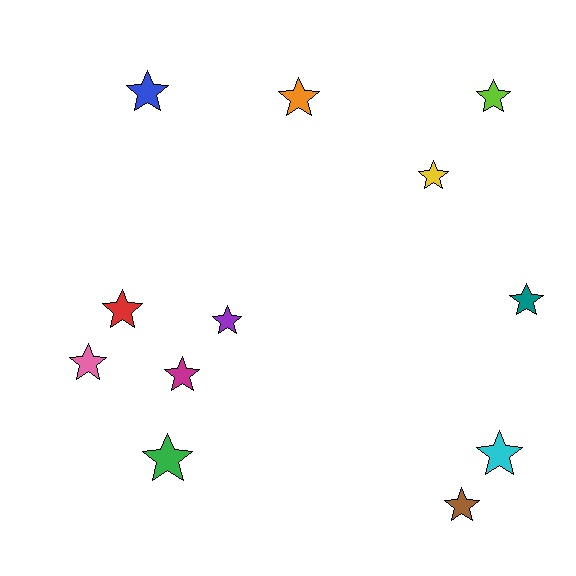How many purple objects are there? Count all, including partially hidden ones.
There is 1 purple object.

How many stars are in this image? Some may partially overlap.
There are 12 stars.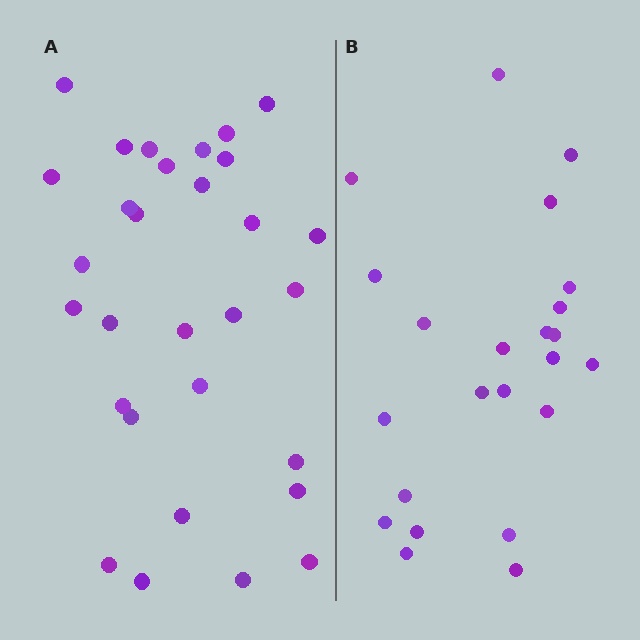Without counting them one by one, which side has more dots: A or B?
Region A (the left region) has more dots.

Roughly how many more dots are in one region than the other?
Region A has roughly 8 or so more dots than region B.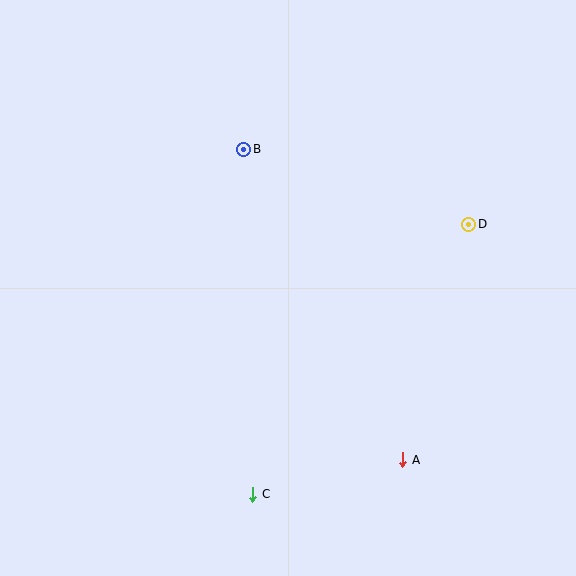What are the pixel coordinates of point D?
Point D is at (469, 224).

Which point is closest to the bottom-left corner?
Point C is closest to the bottom-left corner.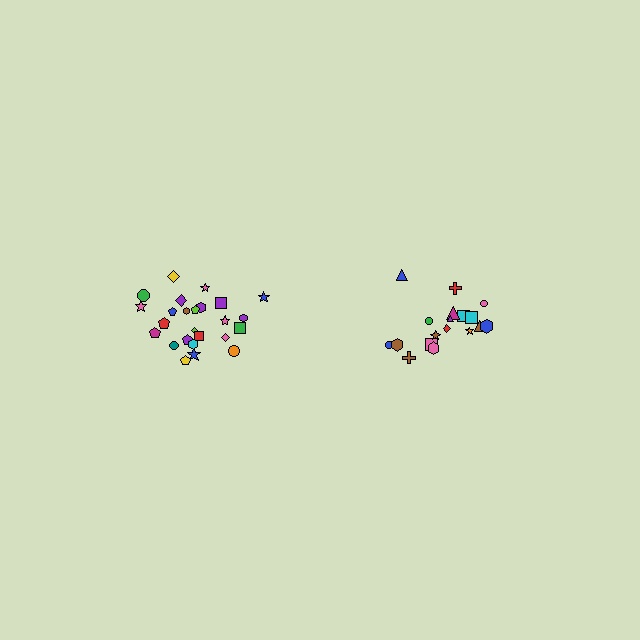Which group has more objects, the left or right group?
The left group.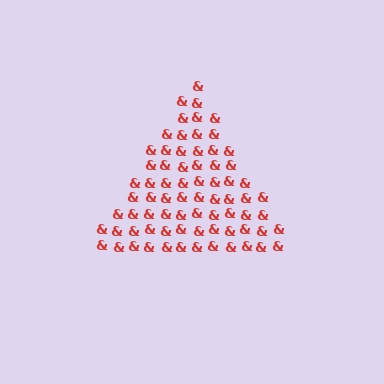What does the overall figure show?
The overall figure shows a triangle.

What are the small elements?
The small elements are ampersands.